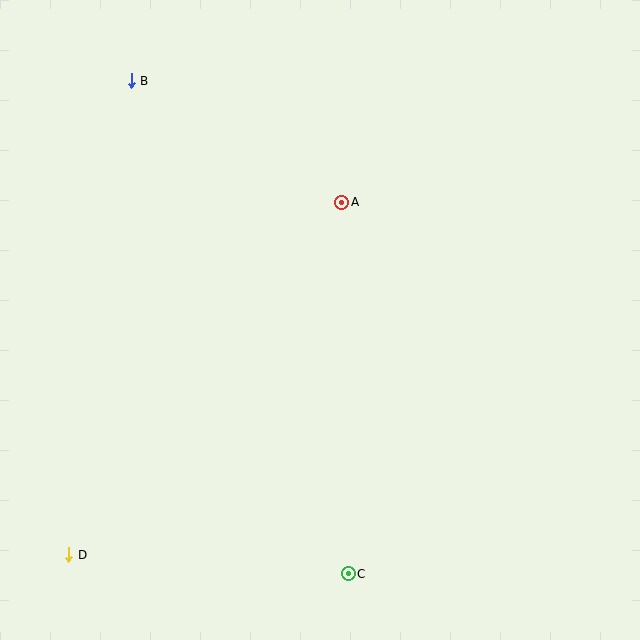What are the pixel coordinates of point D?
Point D is at (69, 555).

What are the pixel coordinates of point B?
Point B is at (131, 81).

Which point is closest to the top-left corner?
Point B is closest to the top-left corner.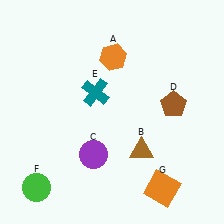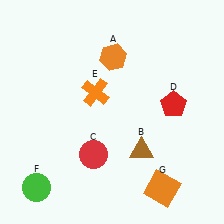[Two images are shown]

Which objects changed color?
C changed from purple to red. D changed from brown to red. E changed from teal to orange.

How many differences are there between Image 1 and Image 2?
There are 3 differences between the two images.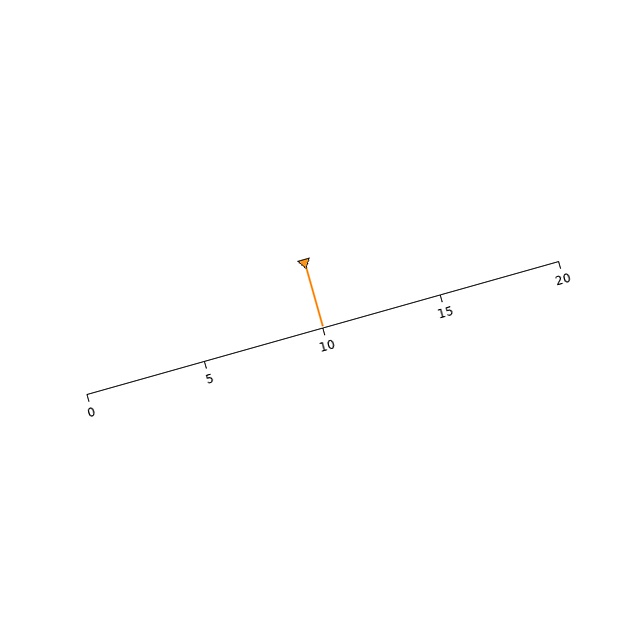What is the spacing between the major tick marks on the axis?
The major ticks are spaced 5 apart.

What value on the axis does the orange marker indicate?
The marker indicates approximately 10.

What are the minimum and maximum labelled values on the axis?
The axis runs from 0 to 20.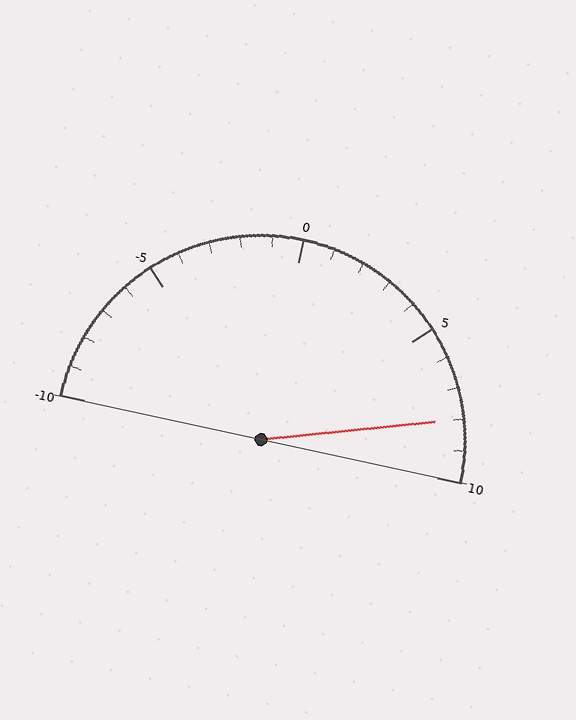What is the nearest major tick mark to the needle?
The nearest major tick mark is 10.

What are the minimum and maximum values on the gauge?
The gauge ranges from -10 to 10.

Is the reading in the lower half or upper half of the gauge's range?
The reading is in the upper half of the range (-10 to 10).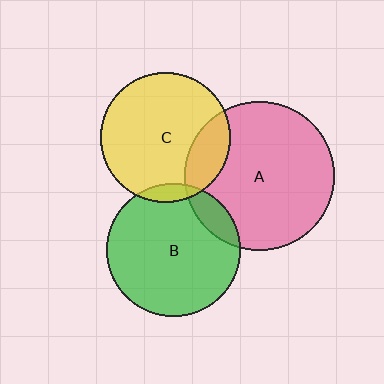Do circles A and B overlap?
Yes.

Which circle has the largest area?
Circle A (pink).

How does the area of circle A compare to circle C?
Approximately 1.3 times.